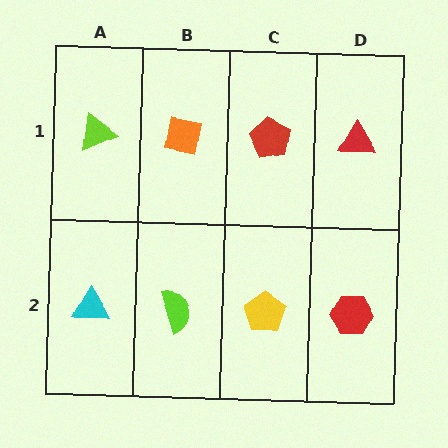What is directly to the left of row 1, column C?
An orange square.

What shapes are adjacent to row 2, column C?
A red pentagon (row 1, column C), a lime semicircle (row 2, column B), a red hexagon (row 2, column D).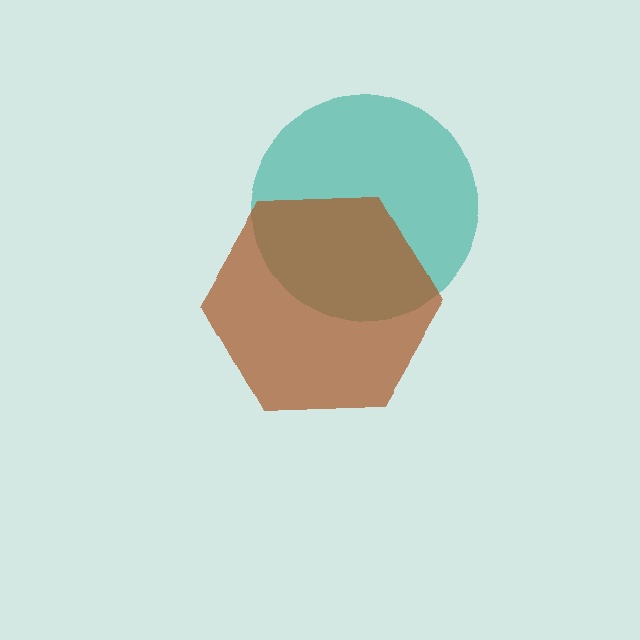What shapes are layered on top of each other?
The layered shapes are: a teal circle, a brown hexagon.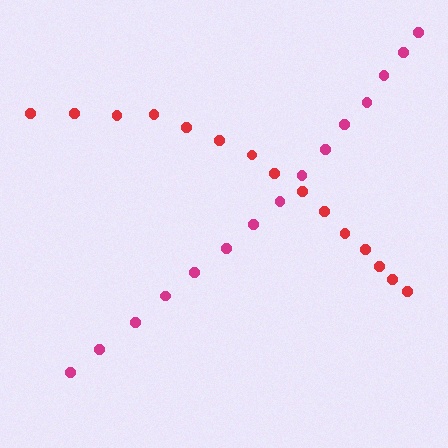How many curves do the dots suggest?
There are 2 distinct paths.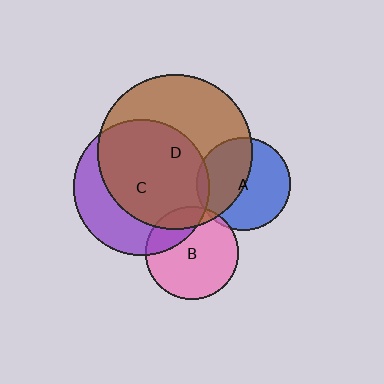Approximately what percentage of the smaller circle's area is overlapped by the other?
Approximately 5%.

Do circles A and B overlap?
Yes.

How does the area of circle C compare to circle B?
Approximately 2.1 times.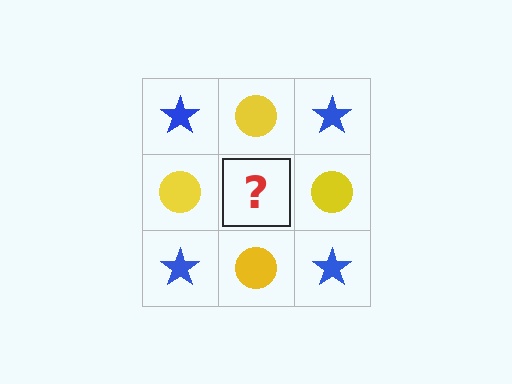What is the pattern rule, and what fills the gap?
The rule is that it alternates blue star and yellow circle in a checkerboard pattern. The gap should be filled with a blue star.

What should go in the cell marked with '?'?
The missing cell should contain a blue star.